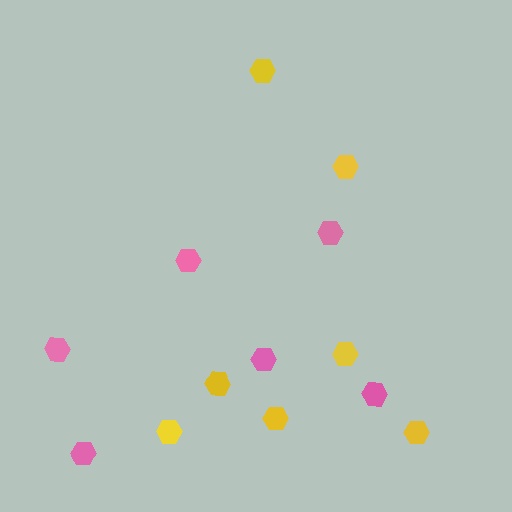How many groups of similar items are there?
There are 2 groups: one group of yellow hexagons (7) and one group of pink hexagons (6).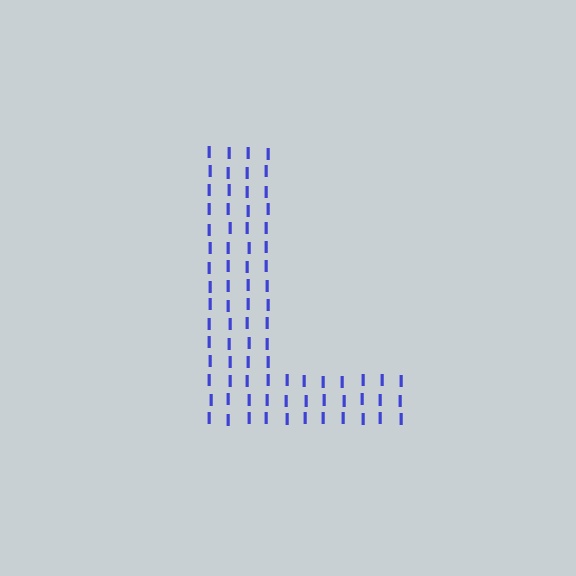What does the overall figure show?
The overall figure shows the letter L.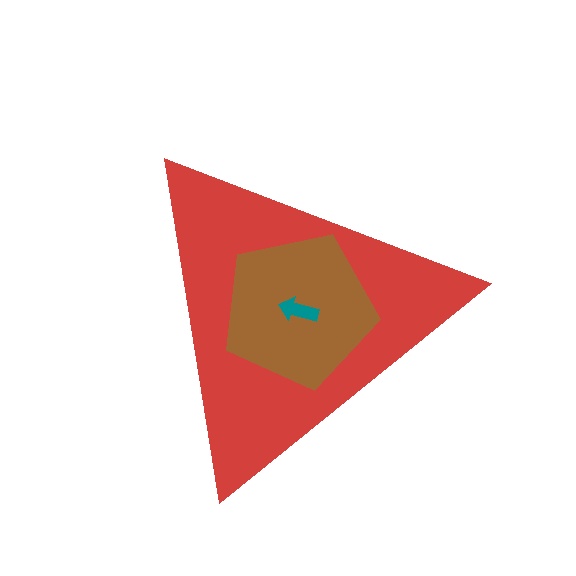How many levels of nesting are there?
3.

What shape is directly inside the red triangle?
The brown pentagon.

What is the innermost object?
The teal arrow.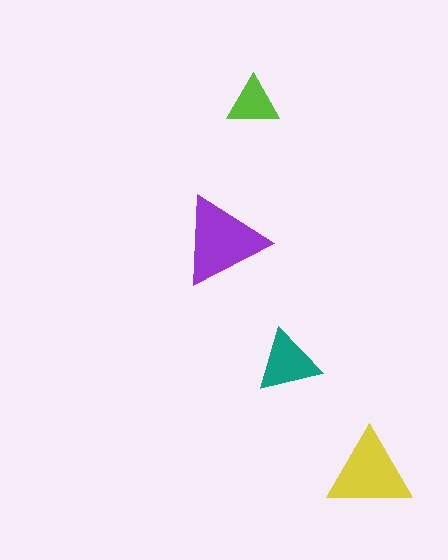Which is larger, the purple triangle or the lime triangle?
The purple one.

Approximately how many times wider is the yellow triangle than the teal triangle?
About 1.5 times wider.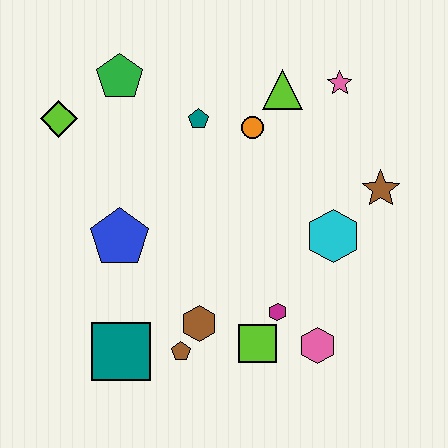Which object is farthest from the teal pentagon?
The pink hexagon is farthest from the teal pentagon.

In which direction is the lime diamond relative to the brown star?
The lime diamond is to the left of the brown star.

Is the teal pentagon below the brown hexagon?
No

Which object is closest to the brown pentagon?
The brown hexagon is closest to the brown pentagon.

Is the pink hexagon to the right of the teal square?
Yes